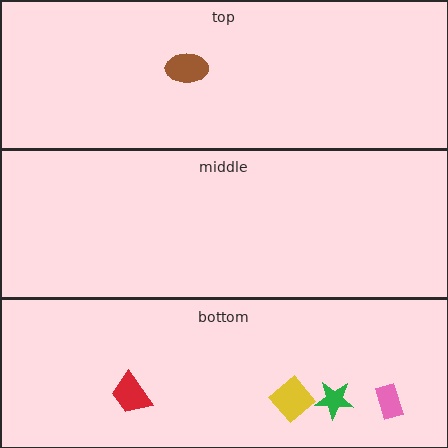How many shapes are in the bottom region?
4.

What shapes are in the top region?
The brown ellipse.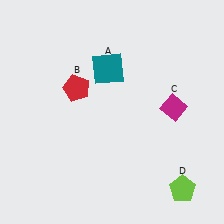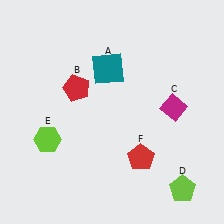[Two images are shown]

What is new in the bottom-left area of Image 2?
A lime hexagon (E) was added in the bottom-left area of Image 2.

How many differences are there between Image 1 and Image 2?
There are 2 differences between the two images.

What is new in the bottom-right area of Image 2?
A red pentagon (F) was added in the bottom-right area of Image 2.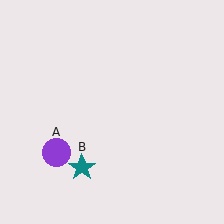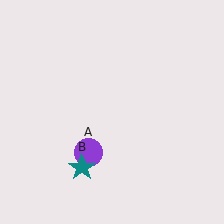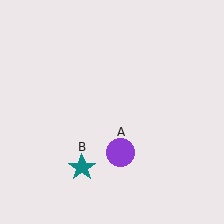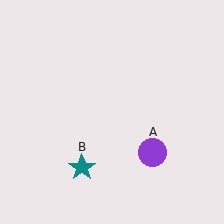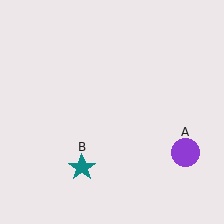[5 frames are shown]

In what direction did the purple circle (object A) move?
The purple circle (object A) moved right.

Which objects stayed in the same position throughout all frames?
Teal star (object B) remained stationary.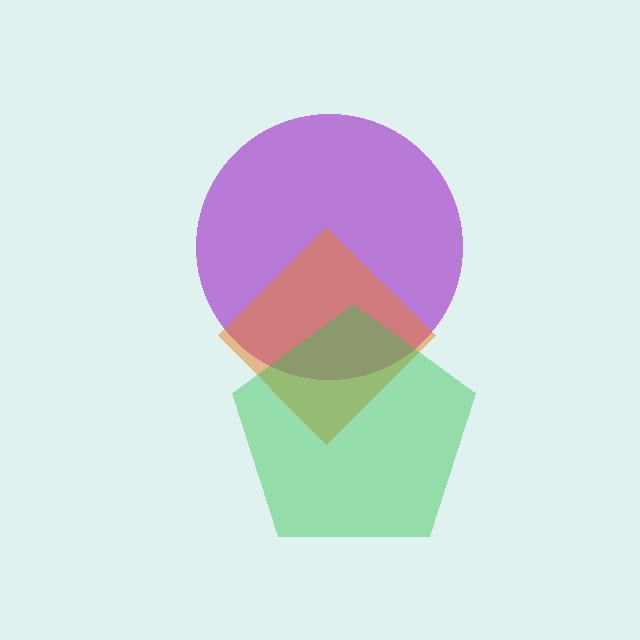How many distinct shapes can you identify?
There are 3 distinct shapes: a purple circle, an orange diamond, a green pentagon.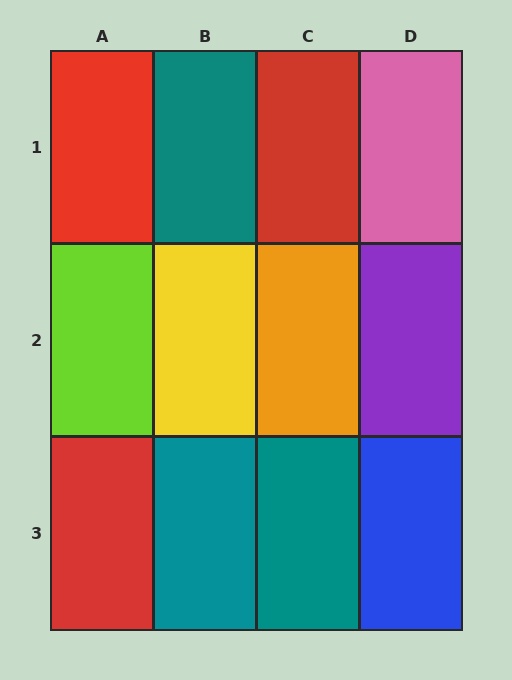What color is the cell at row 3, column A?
Red.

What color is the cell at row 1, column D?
Pink.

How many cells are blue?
1 cell is blue.